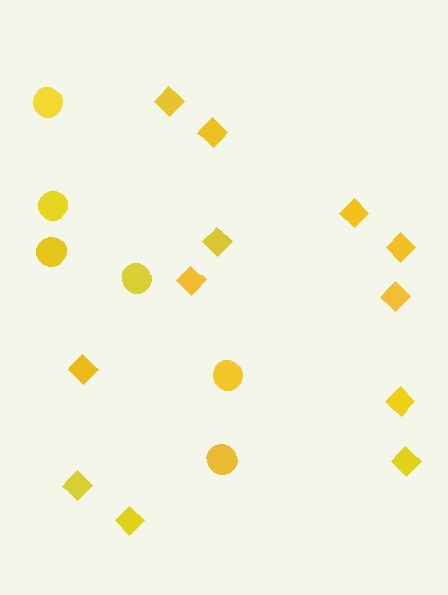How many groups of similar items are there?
There are 2 groups: one group of circles (6) and one group of diamonds (12).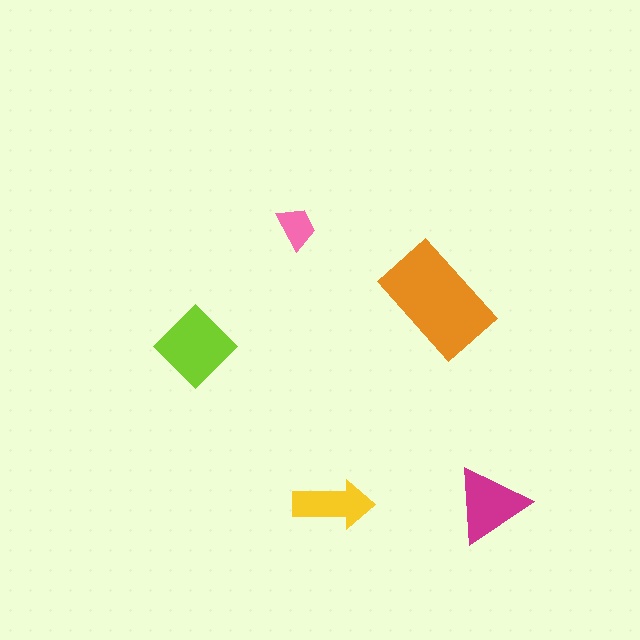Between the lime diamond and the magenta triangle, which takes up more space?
The lime diamond.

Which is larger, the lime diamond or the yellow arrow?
The lime diamond.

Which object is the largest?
The orange rectangle.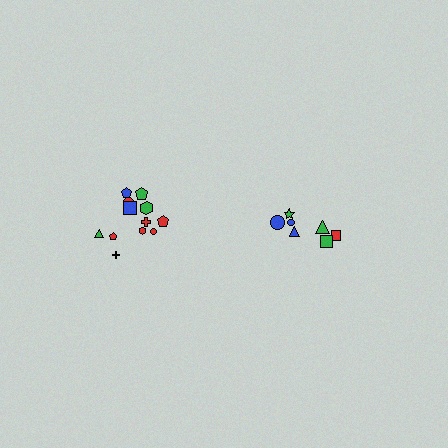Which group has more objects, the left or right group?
The left group.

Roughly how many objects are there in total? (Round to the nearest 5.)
Roughly 20 objects in total.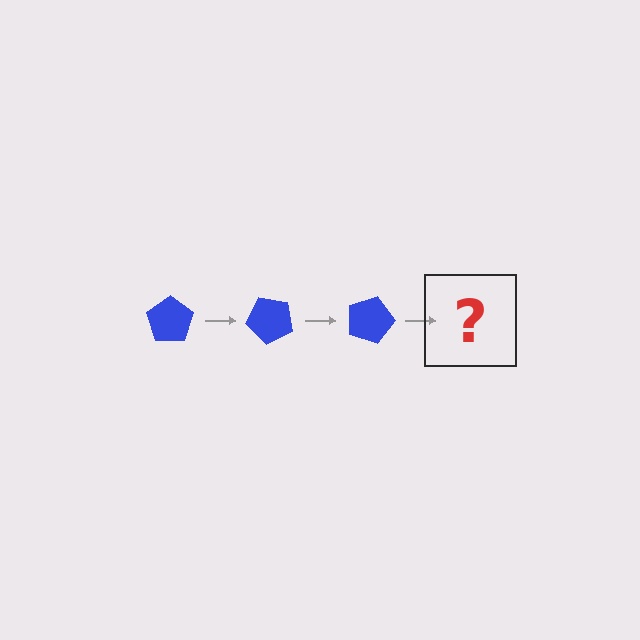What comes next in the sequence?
The next element should be a blue pentagon rotated 135 degrees.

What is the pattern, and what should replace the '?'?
The pattern is that the pentagon rotates 45 degrees each step. The '?' should be a blue pentagon rotated 135 degrees.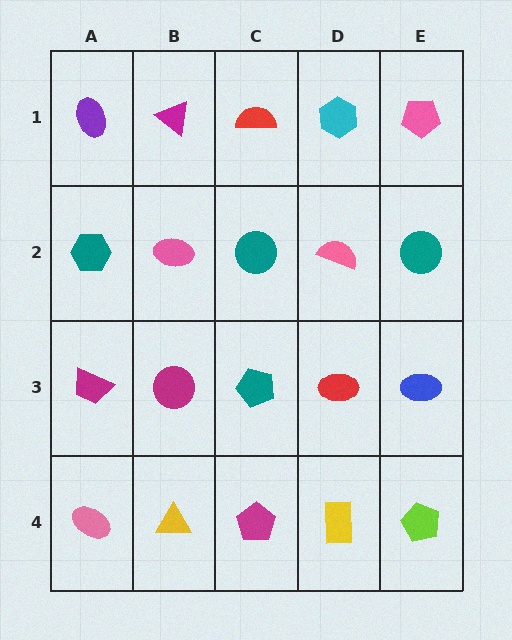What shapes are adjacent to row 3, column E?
A teal circle (row 2, column E), a lime pentagon (row 4, column E), a red ellipse (row 3, column D).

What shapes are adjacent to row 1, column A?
A teal hexagon (row 2, column A), a magenta triangle (row 1, column B).